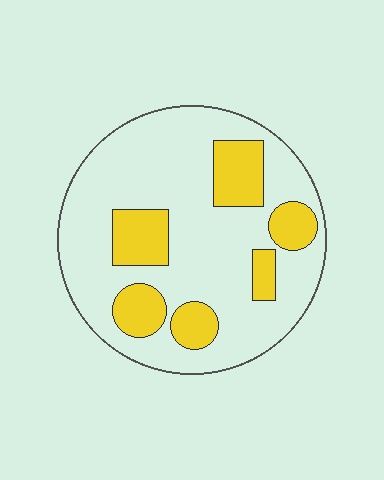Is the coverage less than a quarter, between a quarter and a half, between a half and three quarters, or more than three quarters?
Less than a quarter.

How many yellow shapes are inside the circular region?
6.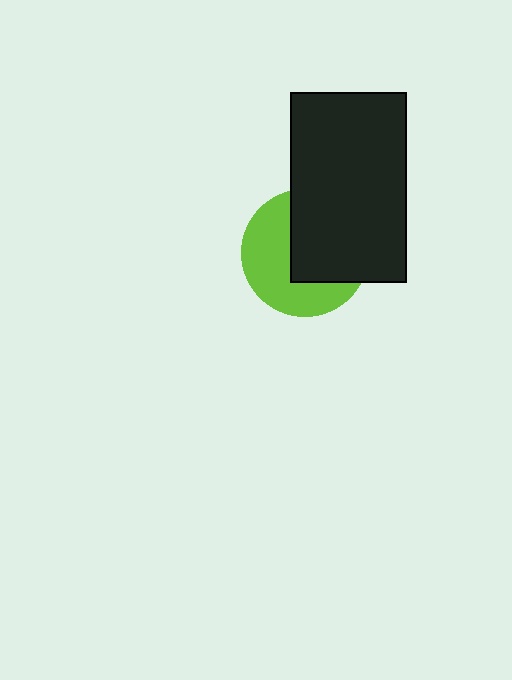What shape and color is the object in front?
The object in front is a black rectangle.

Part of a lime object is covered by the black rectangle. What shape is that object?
It is a circle.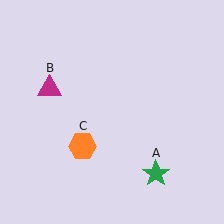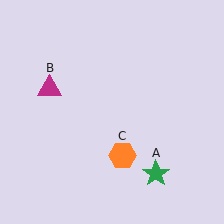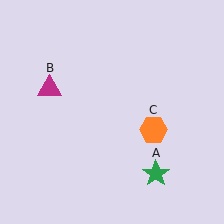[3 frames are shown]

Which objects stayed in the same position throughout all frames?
Green star (object A) and magenta triangle (object B) remained stationary.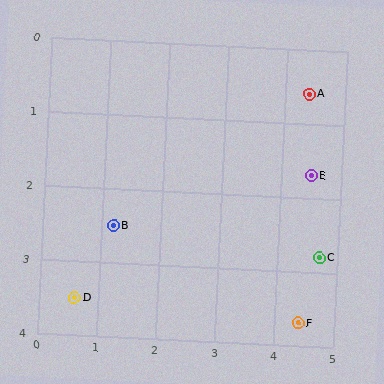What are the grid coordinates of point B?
Point B is at approximately (1.2, 2.5).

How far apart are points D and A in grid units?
Points D and A are about 4.8 grid units apart.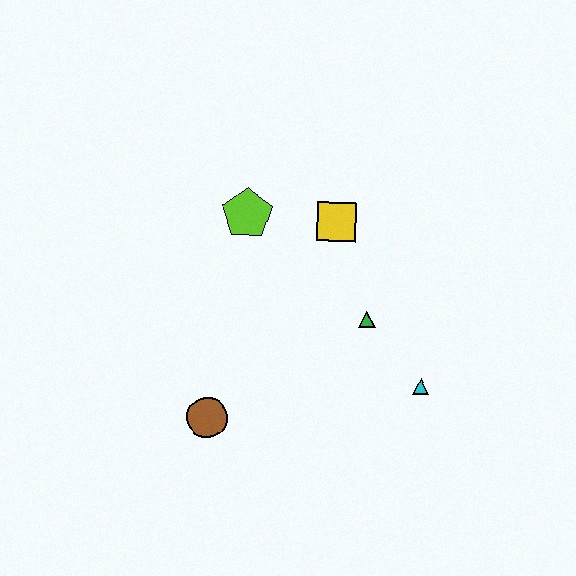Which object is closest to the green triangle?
The cyan triangle is closest to the green triangle.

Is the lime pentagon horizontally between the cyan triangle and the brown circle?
Yes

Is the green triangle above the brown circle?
Yes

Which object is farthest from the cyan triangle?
The lime pentagon is farthest from the cyan triangle.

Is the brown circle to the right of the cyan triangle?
No